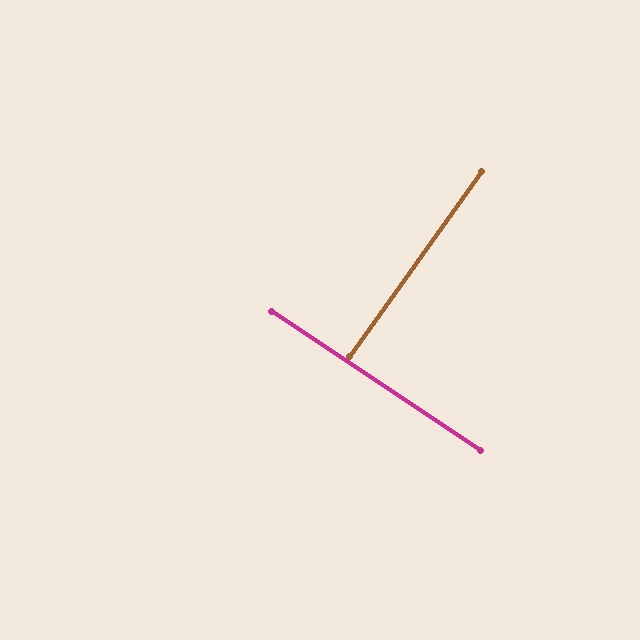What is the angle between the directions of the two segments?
Approximately 88 degrees.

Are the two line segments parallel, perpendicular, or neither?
Perpendicular — they meet at approximately 88°.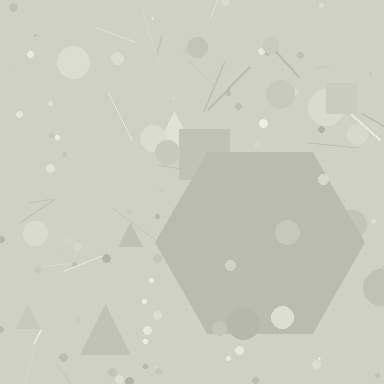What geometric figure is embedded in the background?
A hexagon is embedded in the background.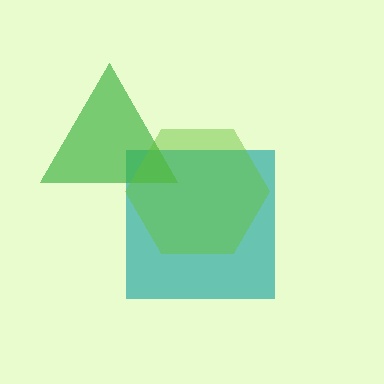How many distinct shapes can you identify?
There are 3 distinct shapes: a teal square, a green triangle, a lime hexagon.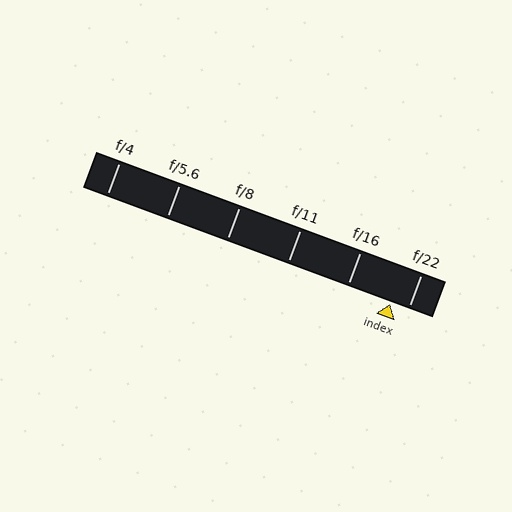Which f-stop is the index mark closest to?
The index mark is closest to f/22.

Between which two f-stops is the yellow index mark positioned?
The index mark is between f/16 and f/22.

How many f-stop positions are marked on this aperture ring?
There are 6 f-stop positions marked.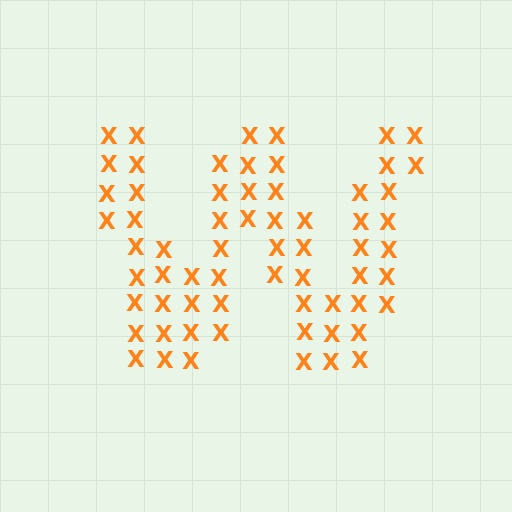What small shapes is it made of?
It is made of small letter X's.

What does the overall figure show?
The overall figure shows the letter W.